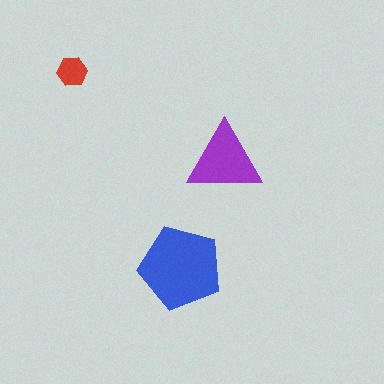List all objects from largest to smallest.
The blue pentagon, the purple triangle, the red hexagon.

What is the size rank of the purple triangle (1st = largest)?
2nd.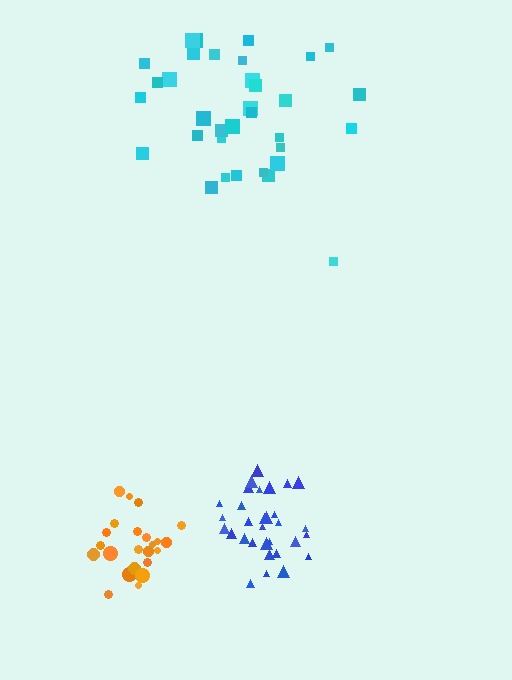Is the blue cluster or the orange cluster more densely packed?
Blue.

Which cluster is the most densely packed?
Blue.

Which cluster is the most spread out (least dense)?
Cyan.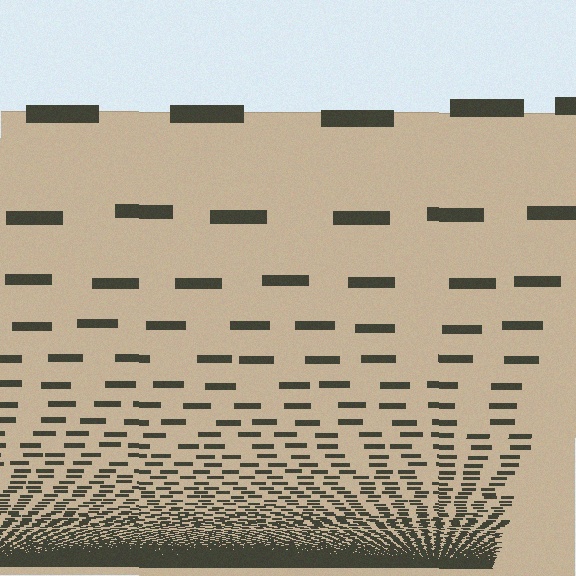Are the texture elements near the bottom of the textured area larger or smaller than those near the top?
Smaller. The gradient is inverted — elements near the bottom are smaller and denser.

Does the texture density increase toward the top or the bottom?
Density increases toward the bottom.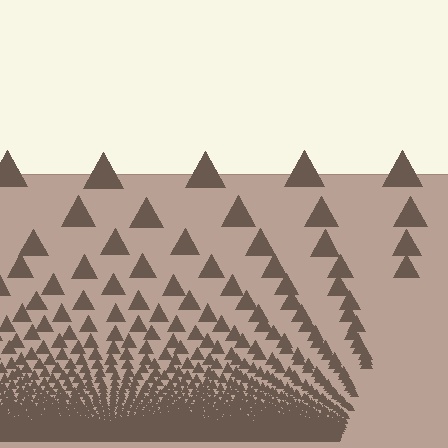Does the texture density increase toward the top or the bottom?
Density increases toward the bottom.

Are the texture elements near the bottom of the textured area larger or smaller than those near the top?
Smaller. The gradient is inverted — elements near the bottom are smaller and denser.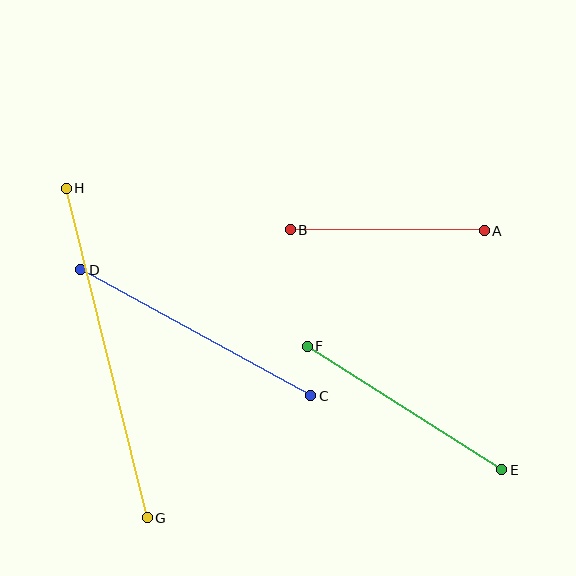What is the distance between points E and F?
The distance is approximately 230 pixels.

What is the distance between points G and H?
The distance is approximately 339 pixels.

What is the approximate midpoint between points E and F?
The midpoint is at approximately (404, 408) pixels.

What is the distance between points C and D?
The distance is approximately 262 pixels.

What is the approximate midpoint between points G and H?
The midpoint is at approximately (107, 353) pixels.